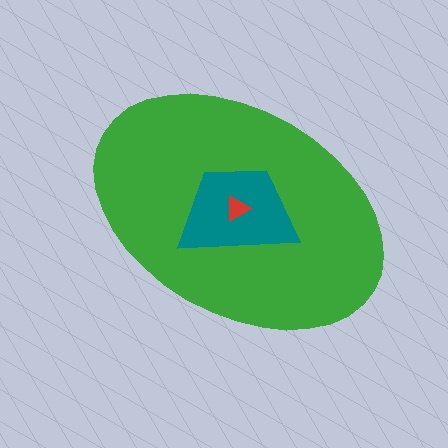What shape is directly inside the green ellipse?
The teal trapezoid.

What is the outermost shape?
The green ellipse.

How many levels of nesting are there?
3.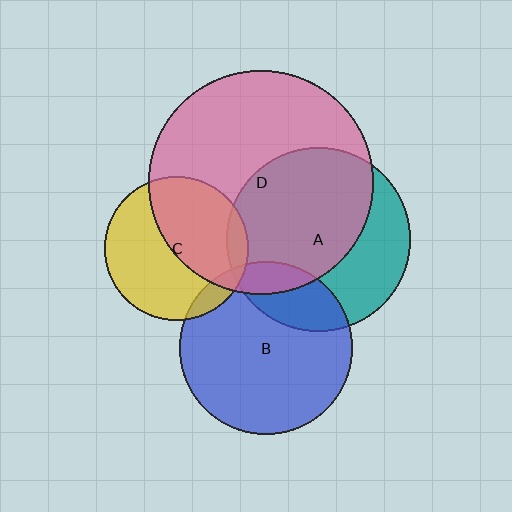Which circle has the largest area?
Circle D (pink).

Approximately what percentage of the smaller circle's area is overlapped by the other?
Approximately 45%.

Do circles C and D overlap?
Yes.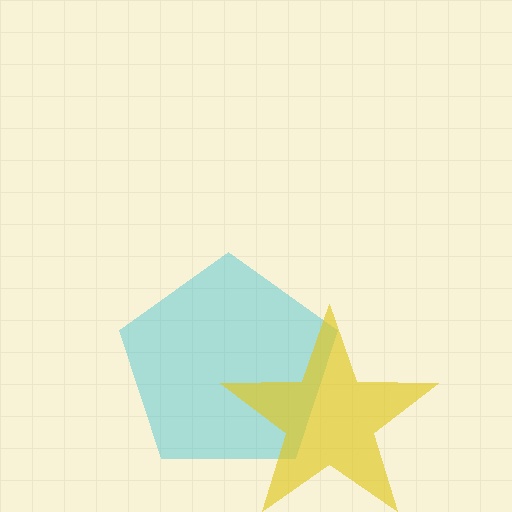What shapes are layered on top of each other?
The layered shapes are: a cyan pentagon, a yellow star.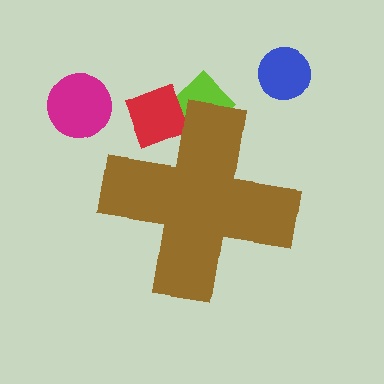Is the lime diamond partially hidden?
Yes, the lime diamond is partially hidden behind the brown cross.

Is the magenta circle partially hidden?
No, the magenta circle is fully visible.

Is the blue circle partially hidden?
No, the blue circle is fully visible.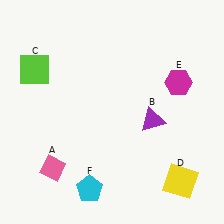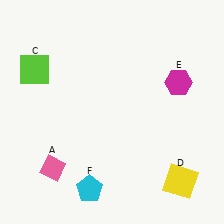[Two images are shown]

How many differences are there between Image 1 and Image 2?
There is 1 difference between the two images.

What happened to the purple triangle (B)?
The purple triangle (B) was removed in Image 2. It was in the bottom-right area of Image 1.